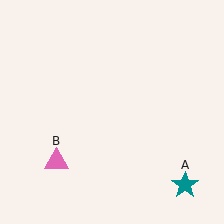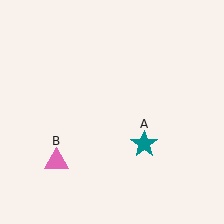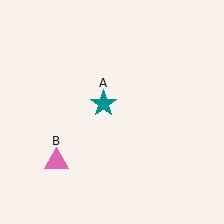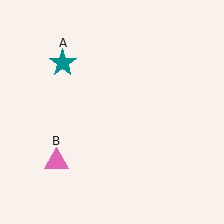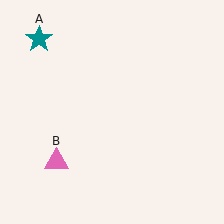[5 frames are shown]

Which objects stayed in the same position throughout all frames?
Pink triangle (object B) remained stationary.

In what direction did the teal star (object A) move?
The teal star (object A) moved up and to the left.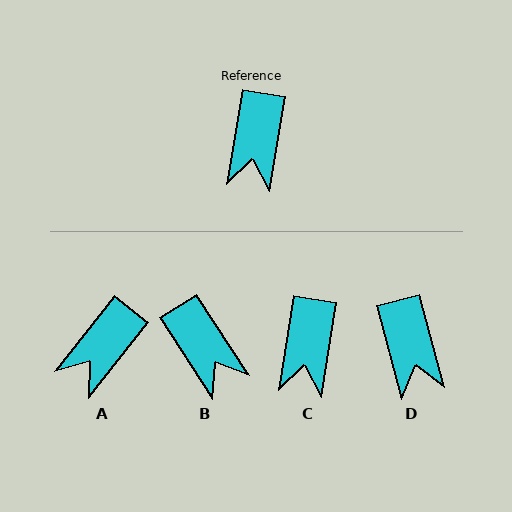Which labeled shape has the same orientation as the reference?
C.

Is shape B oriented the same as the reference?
No, it is off by about 42 degrees.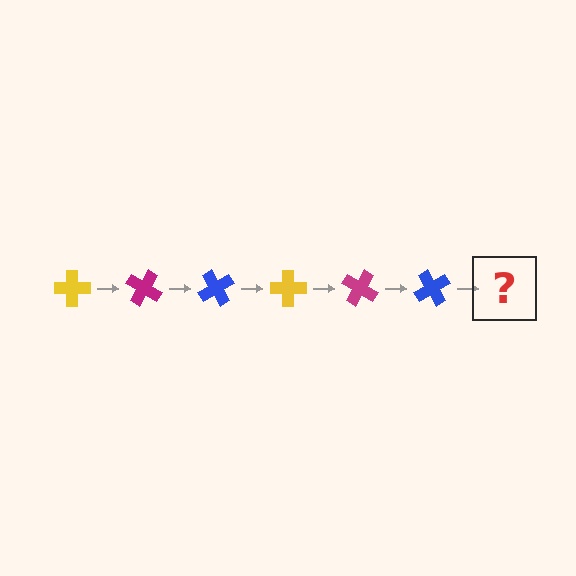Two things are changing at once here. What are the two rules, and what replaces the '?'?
The two rules are that it rotates 30 degrees each step and the color cycles through yellow, magenta, and blue. The '?' should be a yellow cross, rotated 180 degrees from the start.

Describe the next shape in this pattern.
It should be a yellow cross, rotated 180 degrees from the start.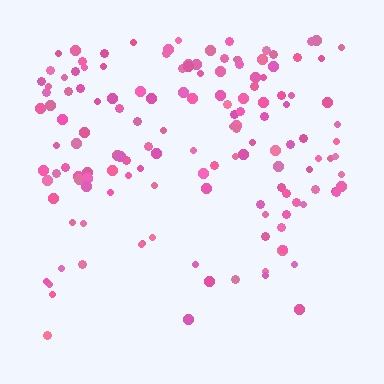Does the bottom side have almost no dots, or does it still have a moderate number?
Still a moderate number, just noticeably fewer than the top.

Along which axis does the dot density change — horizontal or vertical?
Vertical.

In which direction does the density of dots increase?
From bottom to top, with the top side densest.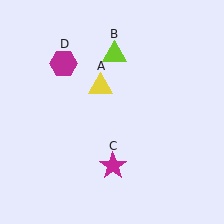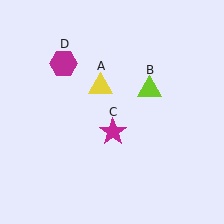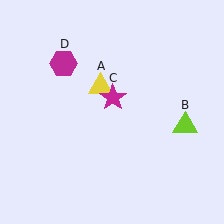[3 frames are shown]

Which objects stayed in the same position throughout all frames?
Yellow triangle (object A) and magenta hexagon (object D) remained stationary.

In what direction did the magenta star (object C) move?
The magenta star (object C) moved up.